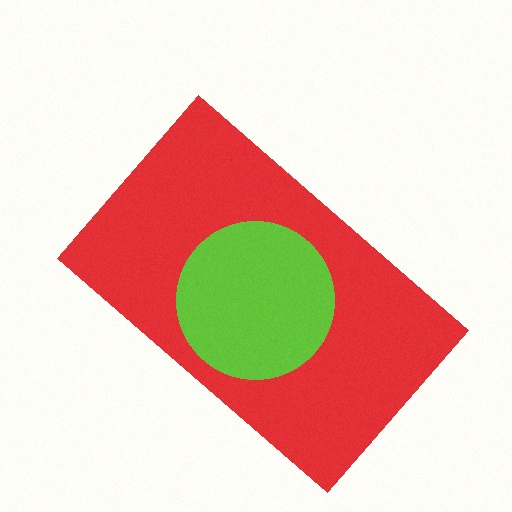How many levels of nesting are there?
2.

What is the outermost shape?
The red rectangle.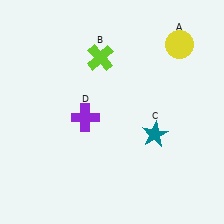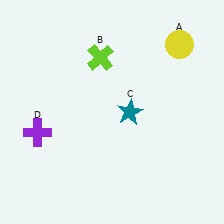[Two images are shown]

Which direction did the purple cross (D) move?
The purple cross (D) moved left.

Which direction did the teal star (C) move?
The teal star (C) moved left.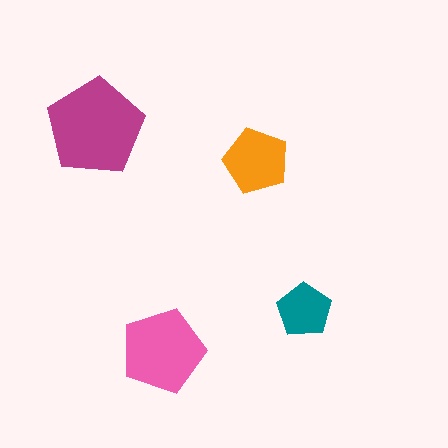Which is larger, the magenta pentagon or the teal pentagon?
The magenta one.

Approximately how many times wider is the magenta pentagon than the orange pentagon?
About 1.5 times wider.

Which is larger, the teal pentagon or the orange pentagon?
The orange one.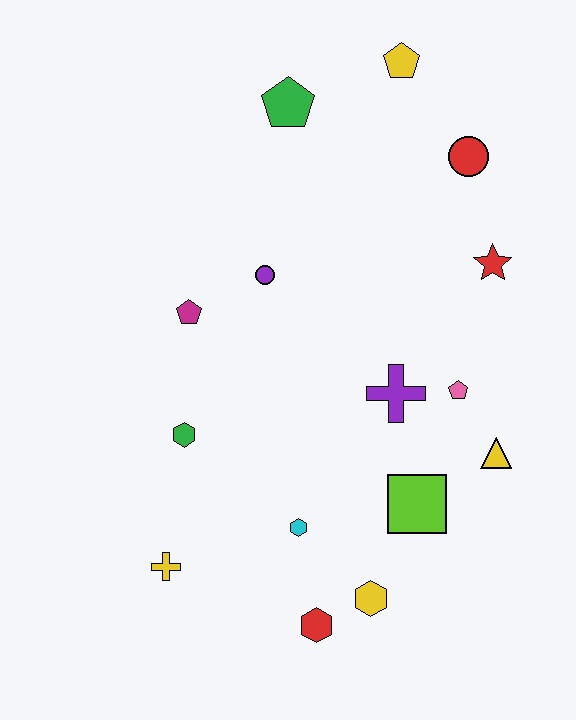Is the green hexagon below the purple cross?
Yes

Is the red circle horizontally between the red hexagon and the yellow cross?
No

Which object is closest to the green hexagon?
The magenta pentagon is closest to the green hexagon.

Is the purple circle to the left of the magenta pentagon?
No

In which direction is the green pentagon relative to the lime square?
The green pentagon is above the lime square.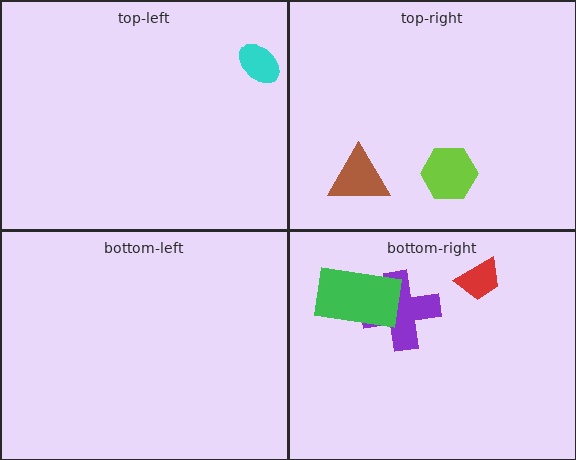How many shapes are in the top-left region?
1.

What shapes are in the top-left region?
The cyan ellipse.